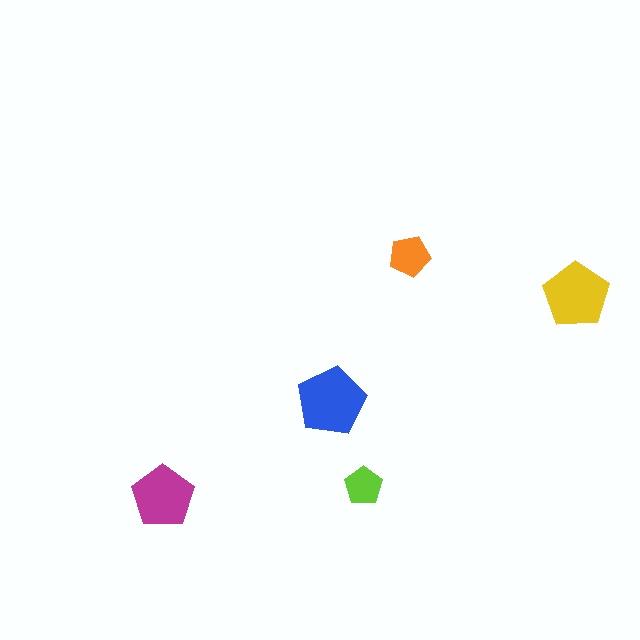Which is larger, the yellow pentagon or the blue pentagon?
The blue one.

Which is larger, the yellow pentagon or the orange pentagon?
The yellow one.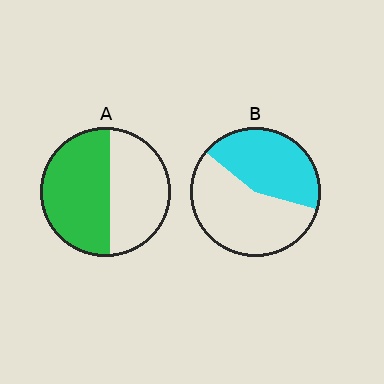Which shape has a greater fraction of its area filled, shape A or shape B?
Shape A.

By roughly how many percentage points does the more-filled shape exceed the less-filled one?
By roughly 10 percentage points (A over B).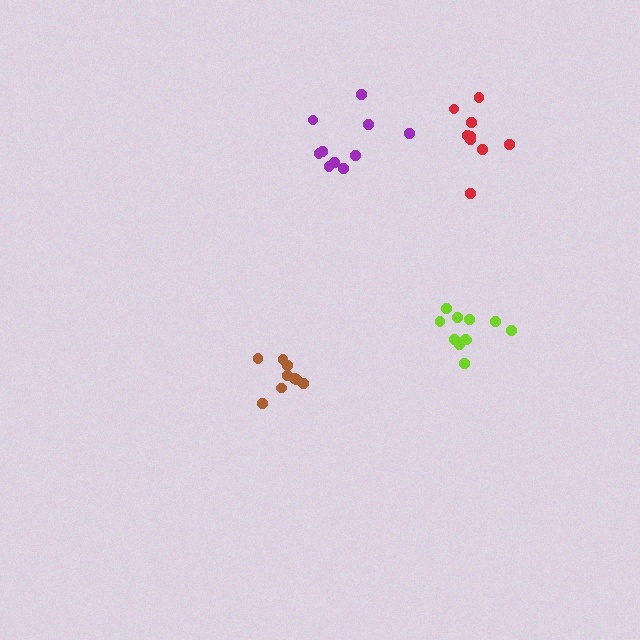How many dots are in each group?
Group 1: 11 dots, Group 2: 10 dots, Group 3: 9 dots, Group 4: 9 dots (39 total).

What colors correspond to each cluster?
The clusters are colored: lime, purple, brown, red.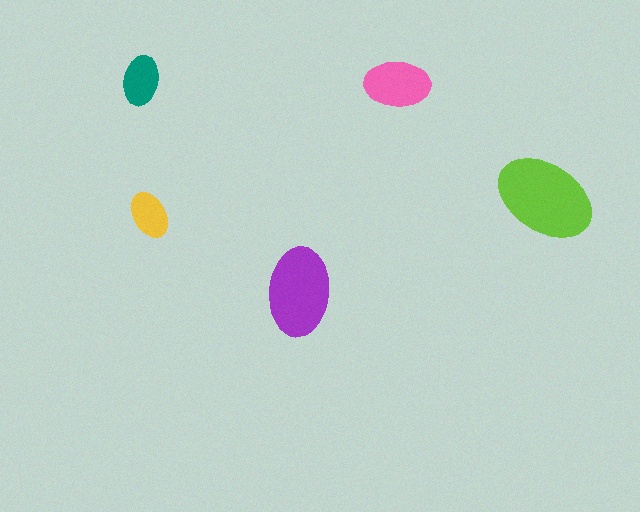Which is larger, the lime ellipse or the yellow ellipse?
The lime one.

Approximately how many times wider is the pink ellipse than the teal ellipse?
About 1.5 times wider.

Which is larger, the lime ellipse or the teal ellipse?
The lime one.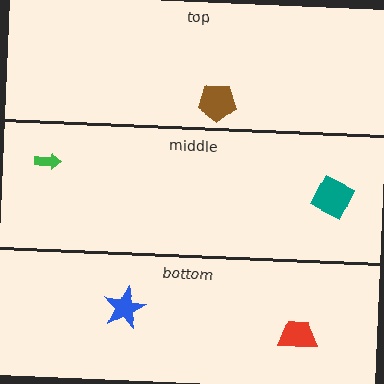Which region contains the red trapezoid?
The bottom region.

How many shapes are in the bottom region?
2.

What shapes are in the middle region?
The teal square, the green arrow.